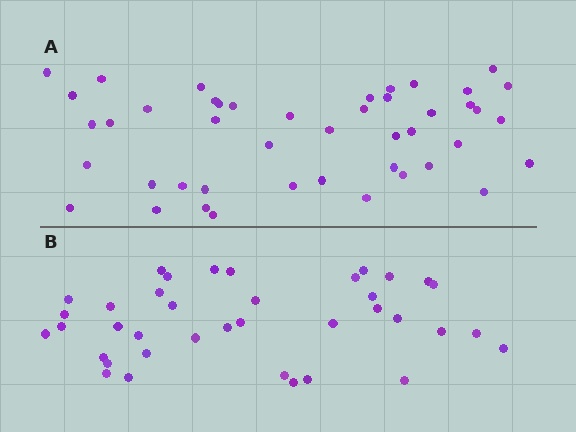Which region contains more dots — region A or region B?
Region A (the top region) has more dots.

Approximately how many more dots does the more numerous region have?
Region A has roughly 8 or so more dots than region B.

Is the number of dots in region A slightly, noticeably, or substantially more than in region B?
Region A has only slightly more — the two regions are fairly close. The ratio is roughly 1.2 to 1.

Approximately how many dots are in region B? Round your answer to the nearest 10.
About 40 dots. (The exact count is 38, which rounds to 40.)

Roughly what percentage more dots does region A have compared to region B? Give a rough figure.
About 20% more.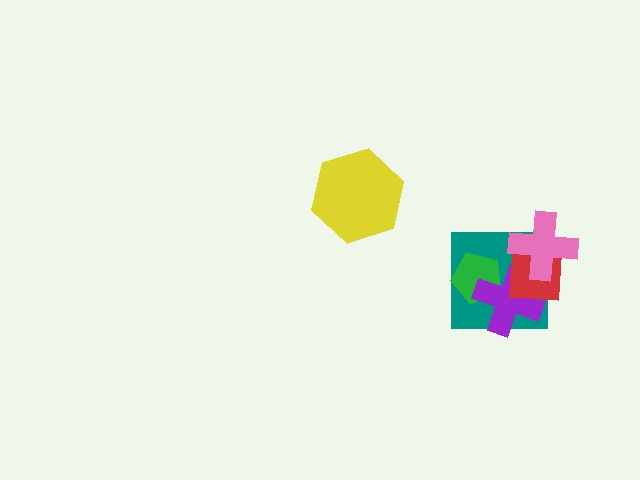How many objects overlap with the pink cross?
2 objects overlap with the pink cross.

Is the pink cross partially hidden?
No, no other shape covers it.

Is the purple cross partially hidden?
Yes, it is partially covered by another shape.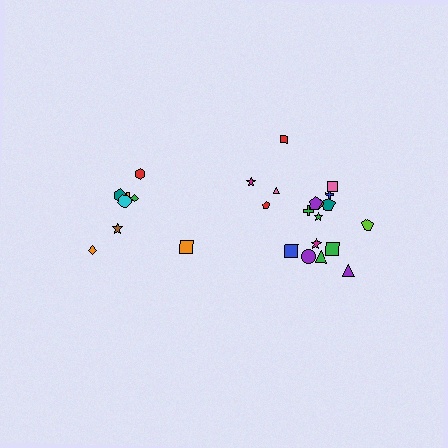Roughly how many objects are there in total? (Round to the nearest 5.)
Roughly 25 objects in total.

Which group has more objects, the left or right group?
The right group.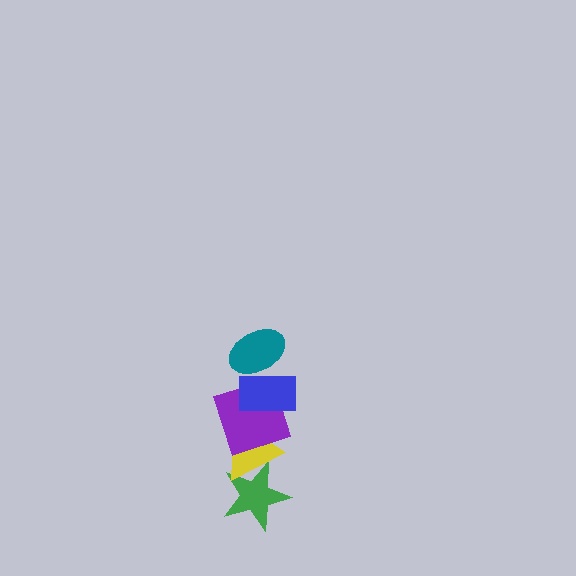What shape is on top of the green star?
The yellow triangle is on top of the green star.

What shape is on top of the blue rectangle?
The teal ellipse is on top of the blue rectangle.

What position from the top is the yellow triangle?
The yellow triangle is 4th from the top.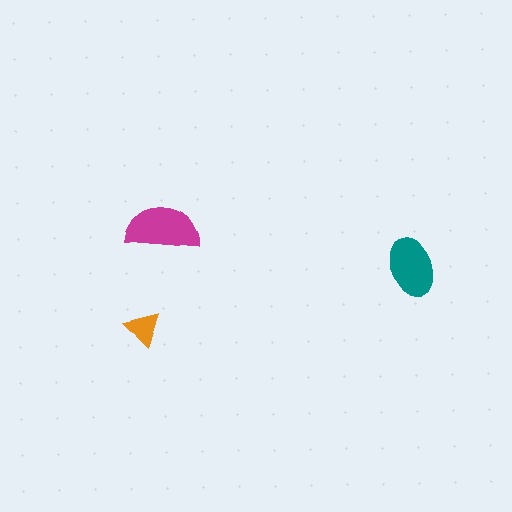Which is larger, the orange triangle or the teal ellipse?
The teal ellipse.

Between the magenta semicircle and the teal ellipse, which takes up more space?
The magenta semicircle.